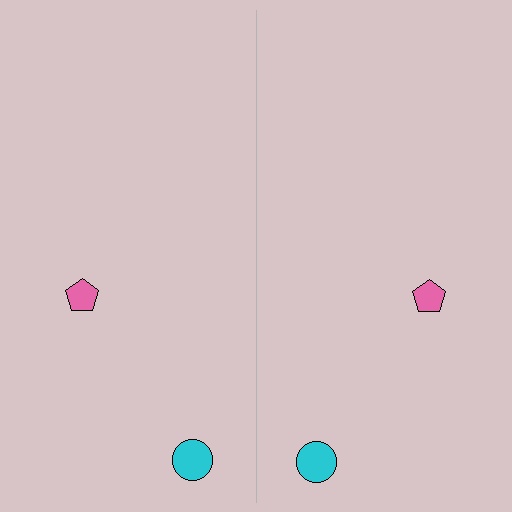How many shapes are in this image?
There are 4 shapes in this image.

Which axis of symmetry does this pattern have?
The pattern has a vertical axis of symmetry running through the center of the image.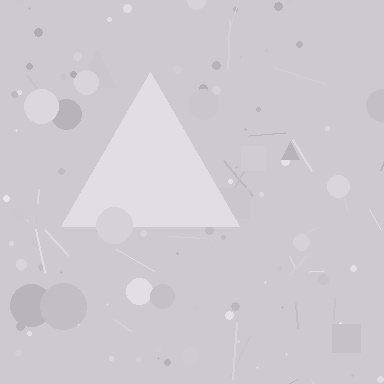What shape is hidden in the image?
A triangle is hidden in the image.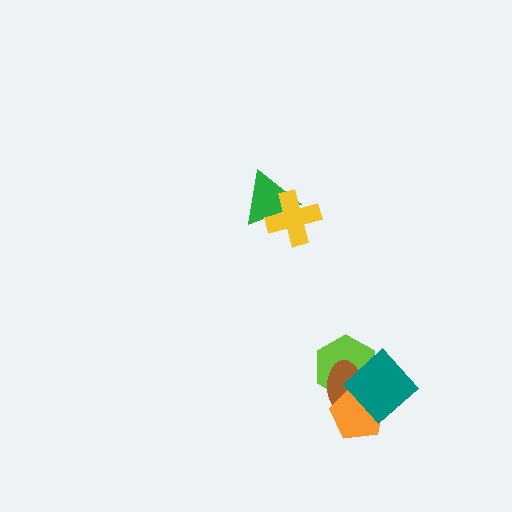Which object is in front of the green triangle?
The yellow cross is in front of the green triangle.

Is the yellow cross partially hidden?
No, no other shape covers it.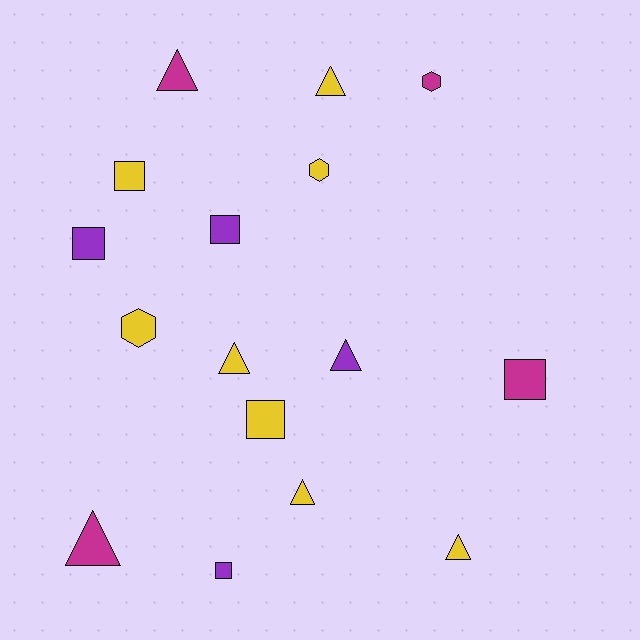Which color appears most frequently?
Yellow, with 8 objects.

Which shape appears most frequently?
Triangle, with 7 objects.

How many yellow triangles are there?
There are 4 yellow triangles.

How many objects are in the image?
There are 16 objects.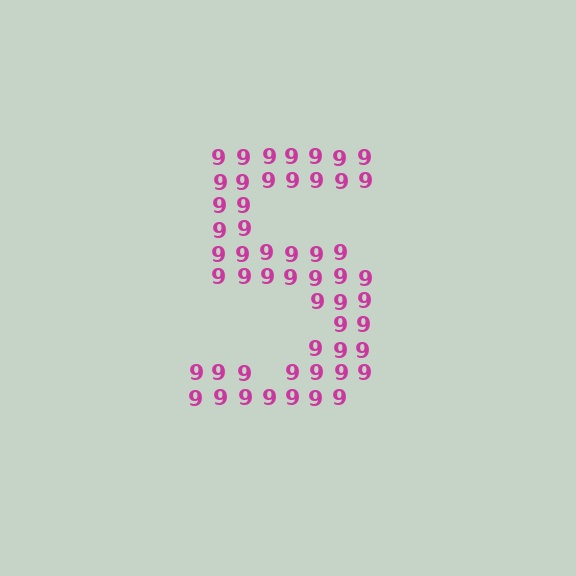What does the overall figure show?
The overall figure shows the digit 5.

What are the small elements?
The small elements are digit 9's.